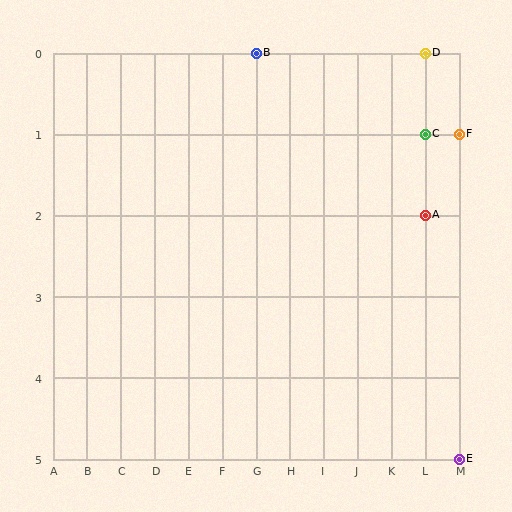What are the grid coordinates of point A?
Point A is at grid coordinates (L, 2).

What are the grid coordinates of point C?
Point C is at grid coordinates (L, 1).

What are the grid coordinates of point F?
Point F is at grid coordinates (M, 1).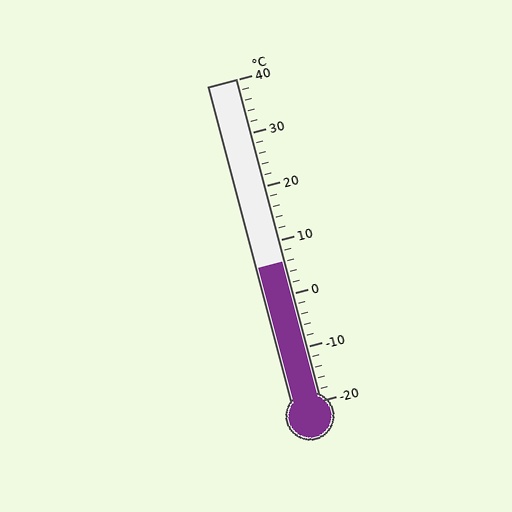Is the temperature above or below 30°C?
The temperature is below 30°C.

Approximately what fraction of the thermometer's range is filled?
The thermometer is filled to approximately 45% of its range.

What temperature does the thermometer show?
The thermometer shows approximately 6°C.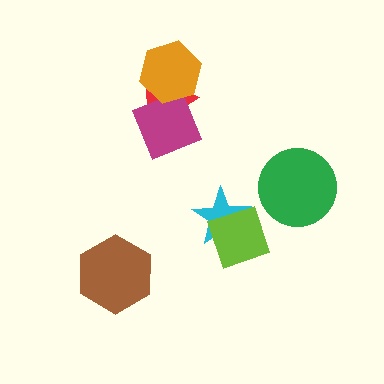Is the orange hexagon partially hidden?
No, no other shape covers it.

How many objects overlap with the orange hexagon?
2 objects overlap with the orange hexagon.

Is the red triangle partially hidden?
Yes, it is partially covered by another shape.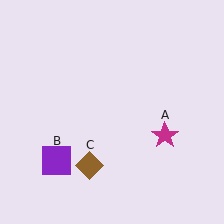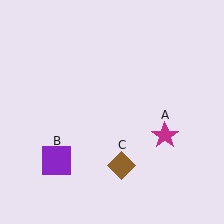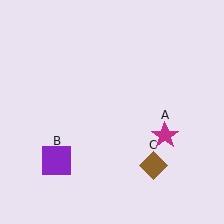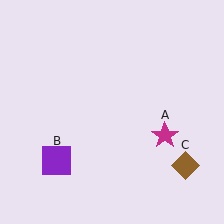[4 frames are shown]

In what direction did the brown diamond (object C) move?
The brown diamond (object C) moved right.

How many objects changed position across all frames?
1 object changed position: brown diamond (object C).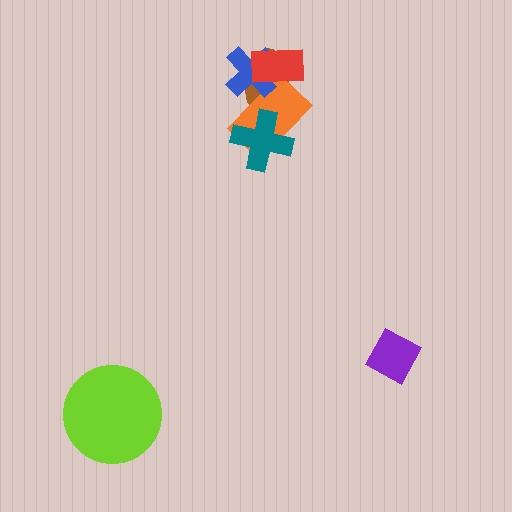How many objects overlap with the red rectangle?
3 objects overlap with the red rectangle.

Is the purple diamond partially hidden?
No, no other shape covers it.